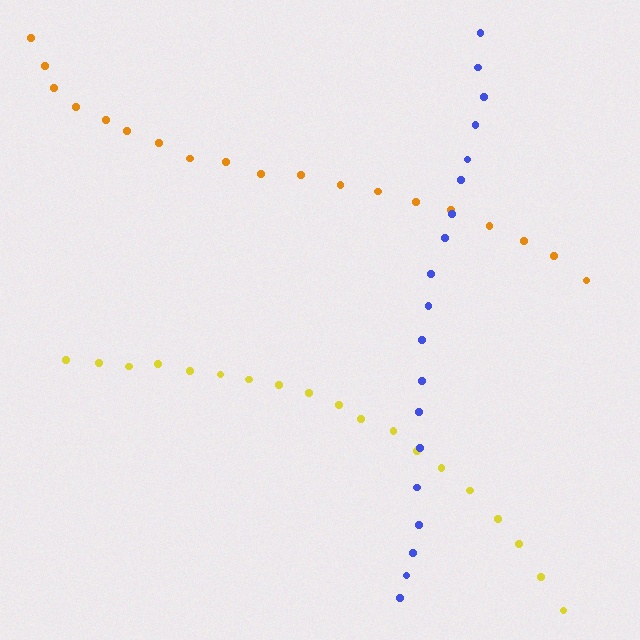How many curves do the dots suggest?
There are 3 distinct paths.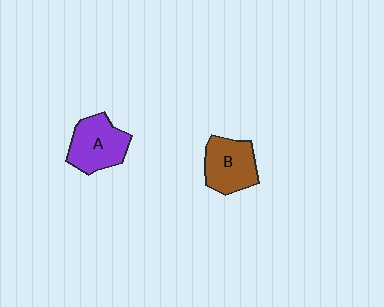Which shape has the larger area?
Shape A (purple).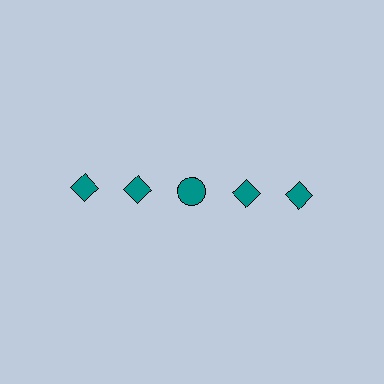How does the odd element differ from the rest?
It has a different shape: circle instead of diamond.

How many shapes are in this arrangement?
There are 5 shapes arranged in a grid pattern.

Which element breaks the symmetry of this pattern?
The teal circle in the top row, center column breaks the symmetry. All other shapes are teal diamonds.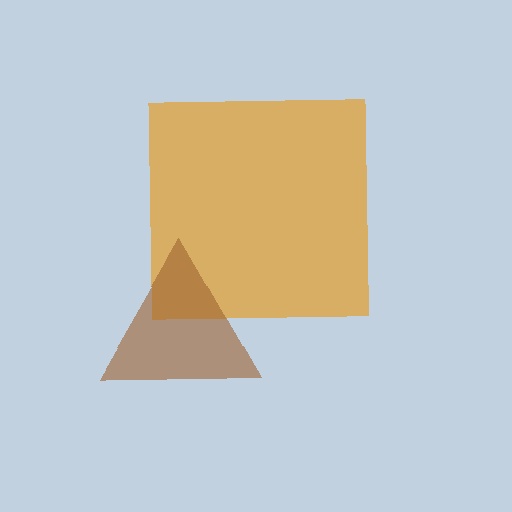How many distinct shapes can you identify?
There are 2 distinct shapes: an orange square, a brown triangle.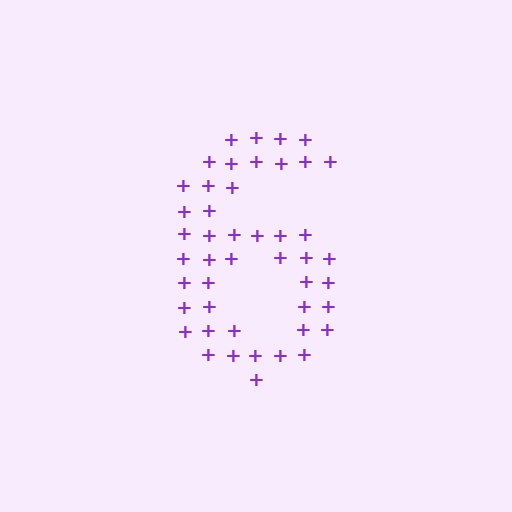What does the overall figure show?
The overall figure shows the digit 6.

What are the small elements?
The small elements are plus signs.